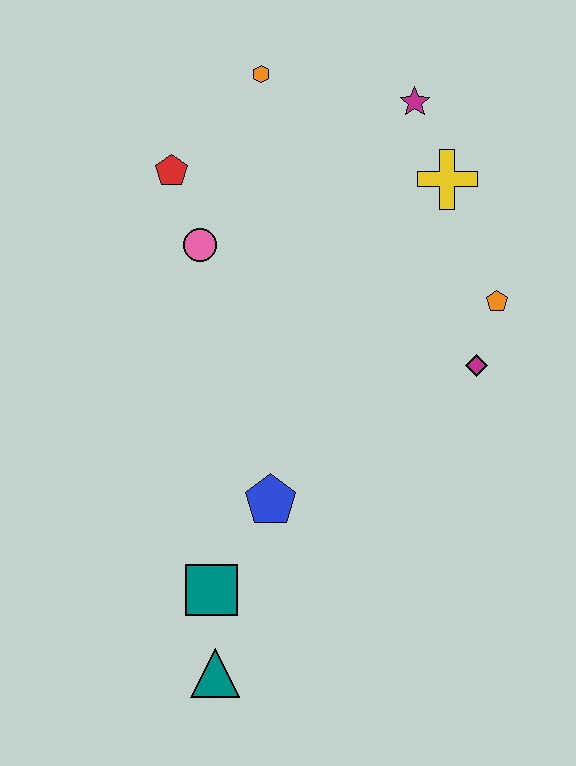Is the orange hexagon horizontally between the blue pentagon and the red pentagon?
Yes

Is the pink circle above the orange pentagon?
Yes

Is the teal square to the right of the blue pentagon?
No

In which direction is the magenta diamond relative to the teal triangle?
The magenta diamond is above the teal triangle.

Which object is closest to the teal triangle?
The teal square is closest to the teal triangle.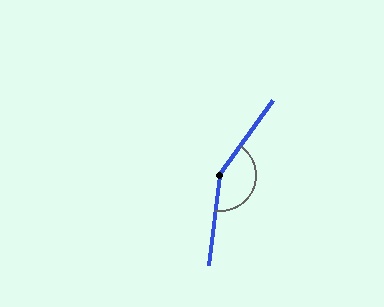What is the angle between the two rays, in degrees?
Approximately 152 degrees.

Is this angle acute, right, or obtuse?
It is obtuse.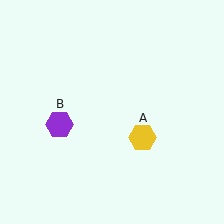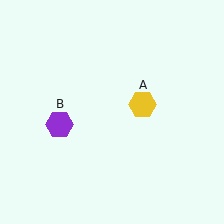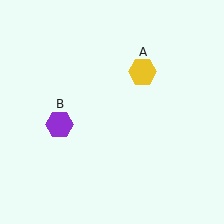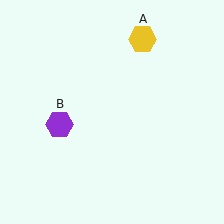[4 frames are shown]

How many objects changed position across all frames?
1 object changed position: yellow hexagon (object A).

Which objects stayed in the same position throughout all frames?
Purple hexagon (object B) remained stationary.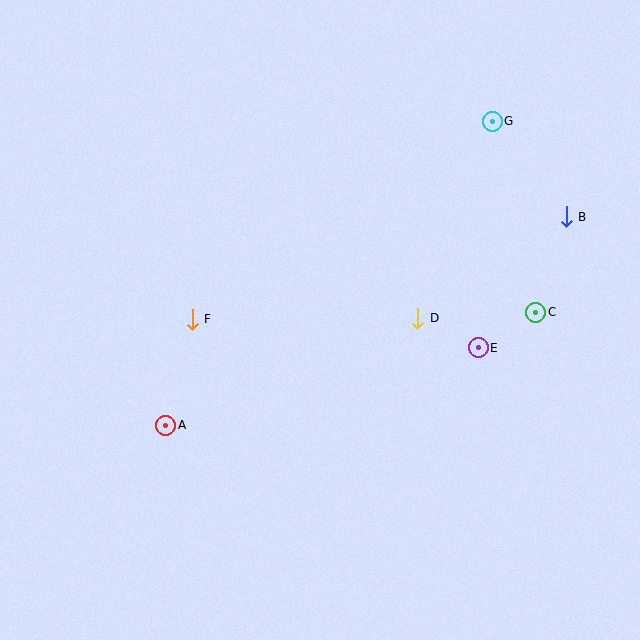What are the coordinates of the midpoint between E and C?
The midpoint between E and C is at (507, 330).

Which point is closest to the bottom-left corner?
Point A is closest to the bottom-left corner.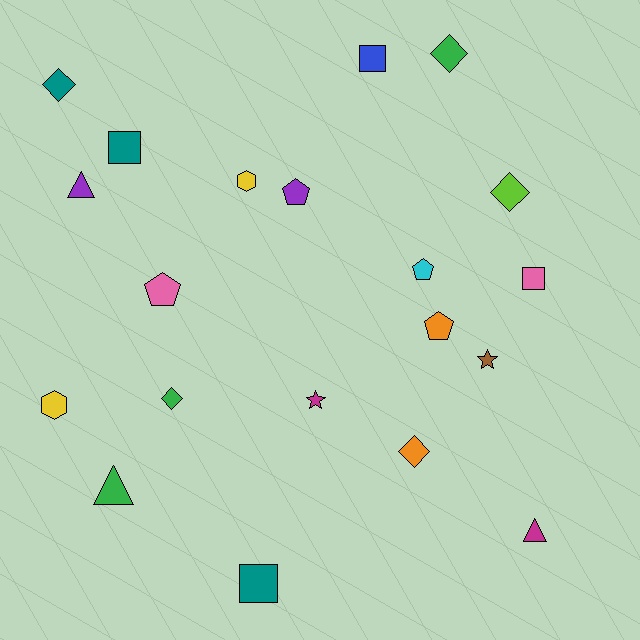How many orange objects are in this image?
There are 2 orange objects.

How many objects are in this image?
There are 20 objects.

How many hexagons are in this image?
There are 2 hexagons.